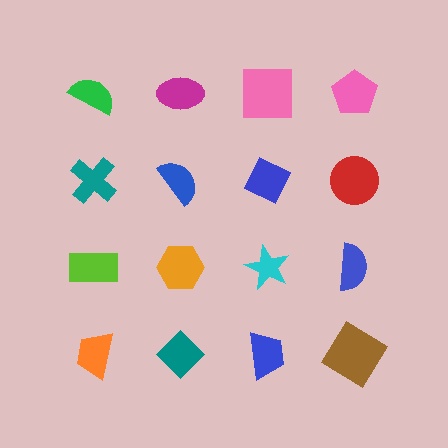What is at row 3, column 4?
A blue semicircle.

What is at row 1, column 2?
A magenta ellipse.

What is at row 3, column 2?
An orange hexagon.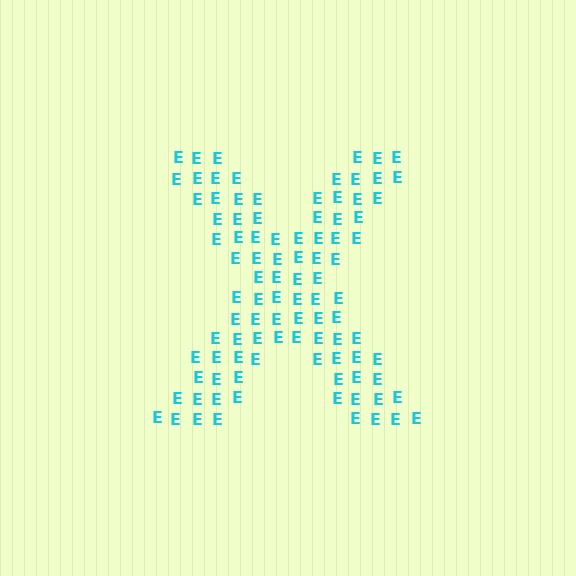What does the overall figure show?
The overall figure shows the letter X.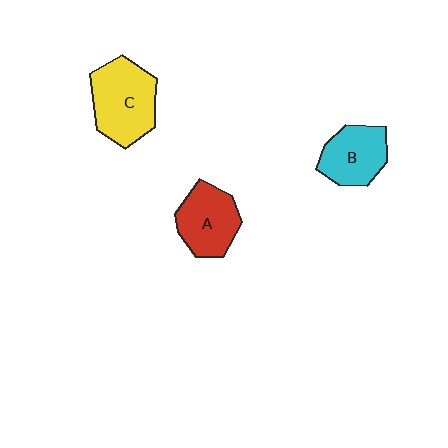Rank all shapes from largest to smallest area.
From largest to smallest: C (yellow), A (red), B (cyan).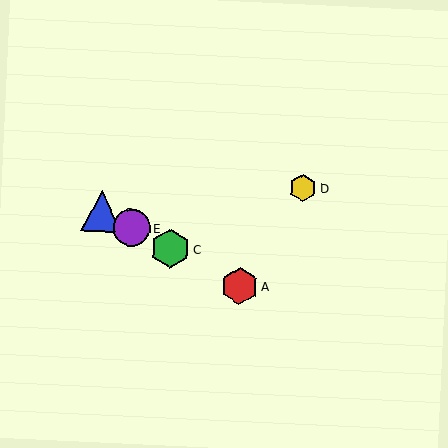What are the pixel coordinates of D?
Object D is at (303, 188).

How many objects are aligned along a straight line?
4 objects (A, B, C, E) are aligned along a straight line.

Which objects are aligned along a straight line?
Objects A, B, C, E are aligned along a straight line.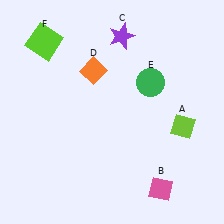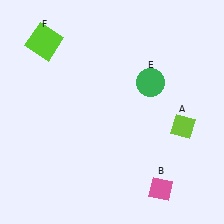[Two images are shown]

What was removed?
The purple star (C), the orange diamond (D) were removed in Image 2.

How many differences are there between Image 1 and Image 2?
There are 2 differences between the two images.